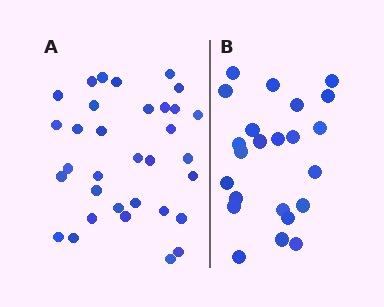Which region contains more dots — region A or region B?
Region A (the left region) has more dots.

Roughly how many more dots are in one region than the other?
Region A has roughly 10 or so more dots than region B.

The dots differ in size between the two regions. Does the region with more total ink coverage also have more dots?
No. Region B has more total ink coverage because its dots are larger, but region A actually contains more individual dots. Total area can be misleading — the number of items is what matters here.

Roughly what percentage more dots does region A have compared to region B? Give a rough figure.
About 45% more.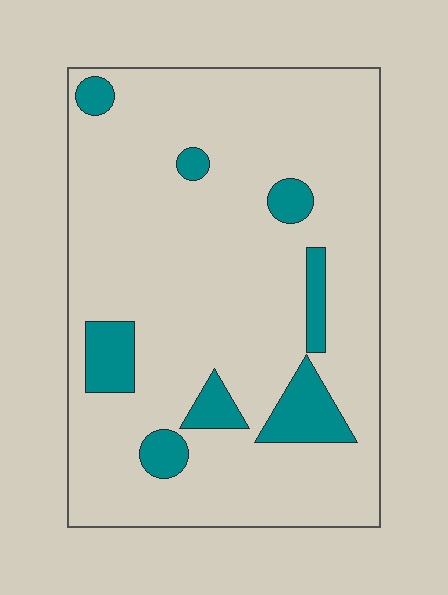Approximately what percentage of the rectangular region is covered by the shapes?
Approximately 15%.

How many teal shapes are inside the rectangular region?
8.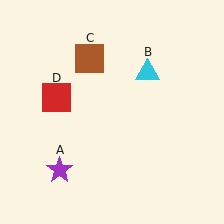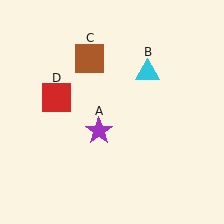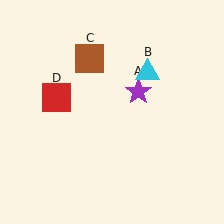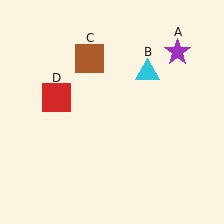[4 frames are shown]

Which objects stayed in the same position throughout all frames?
Cyan triangle (object B) and brown square (object C) and red square (object D) remained stationary.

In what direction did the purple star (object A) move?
The purple star (object A) moved up and to the right.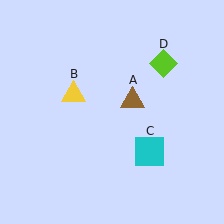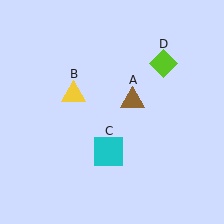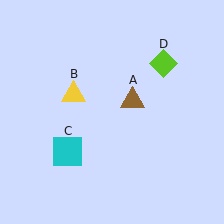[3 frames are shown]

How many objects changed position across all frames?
1 object changed position: cyan square (object C).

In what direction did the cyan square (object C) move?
The cyan square (object C) moved left.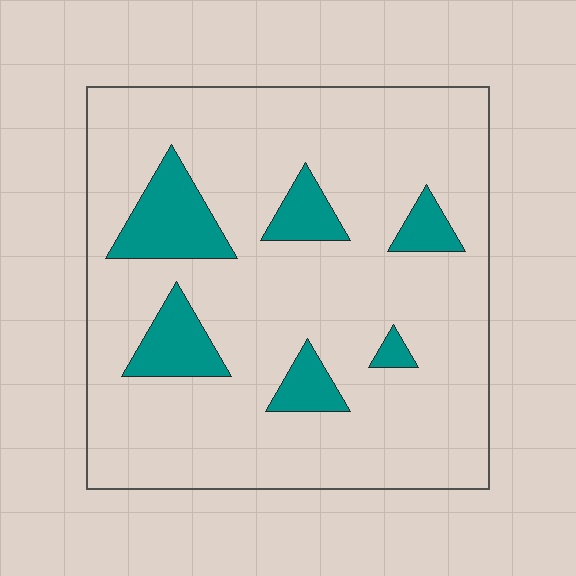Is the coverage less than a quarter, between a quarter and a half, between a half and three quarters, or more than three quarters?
Less than a quarter.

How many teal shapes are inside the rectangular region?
6.